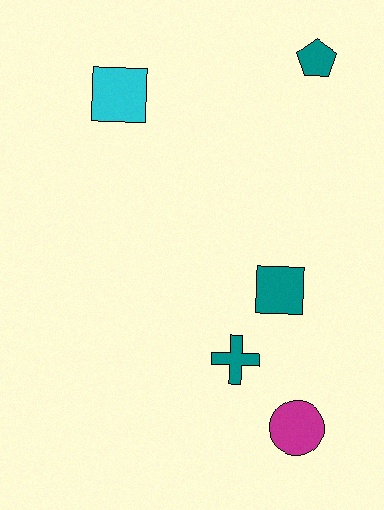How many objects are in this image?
There are 5 objects.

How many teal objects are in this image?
There are 3 teal objects.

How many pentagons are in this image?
There is 1 pentagon.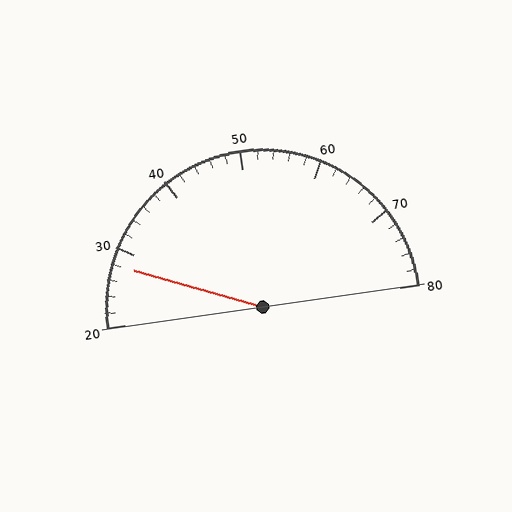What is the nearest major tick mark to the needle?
The nearest major tick mark is 30.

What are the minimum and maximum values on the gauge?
The gauge ranges from 20 to 80.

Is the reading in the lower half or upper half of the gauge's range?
The reading is in the lower half of the range (20 to 80).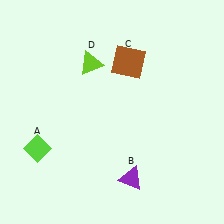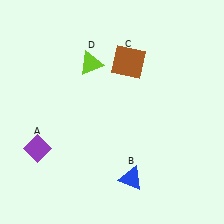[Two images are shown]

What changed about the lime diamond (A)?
In Image 1, A is lime. In Image 2, it changed to purple.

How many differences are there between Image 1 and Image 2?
There are 2 differences between the two images.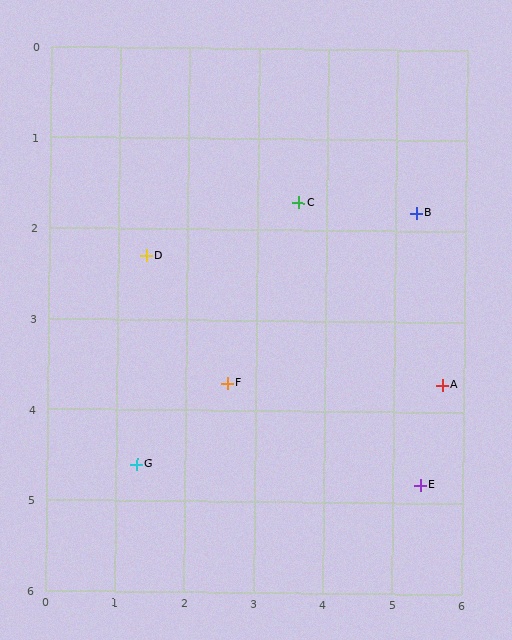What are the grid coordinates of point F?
Point F is at approximately (2.6, 3.7).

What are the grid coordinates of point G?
Point G is at approximately (1.3, 4.6).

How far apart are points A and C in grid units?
Points A and C are about 2.9 grid units apart.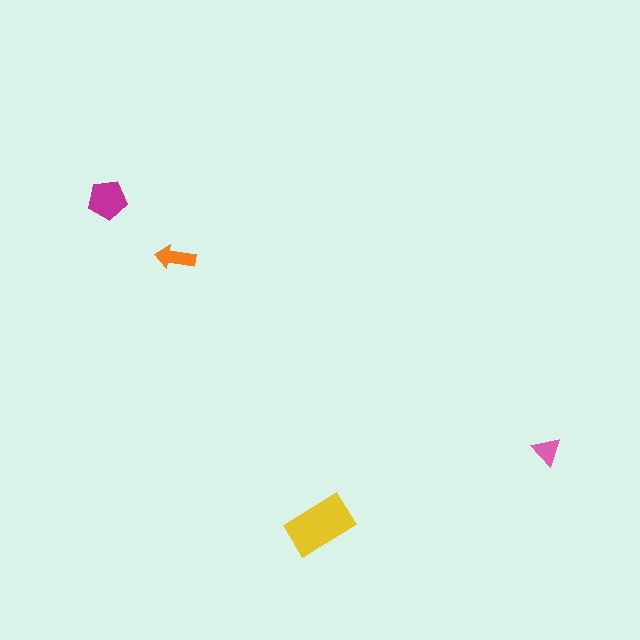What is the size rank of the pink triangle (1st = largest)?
4th.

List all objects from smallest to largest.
The pink triangle, the orange arrow, the magenta pentagon, the yellow rectangle.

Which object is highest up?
The magenta pentagon is topmost.